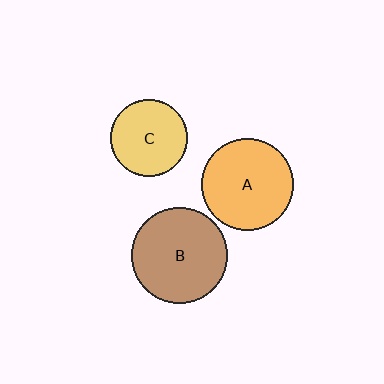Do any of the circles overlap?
No, none of the circles overlap.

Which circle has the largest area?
Circle B (brown).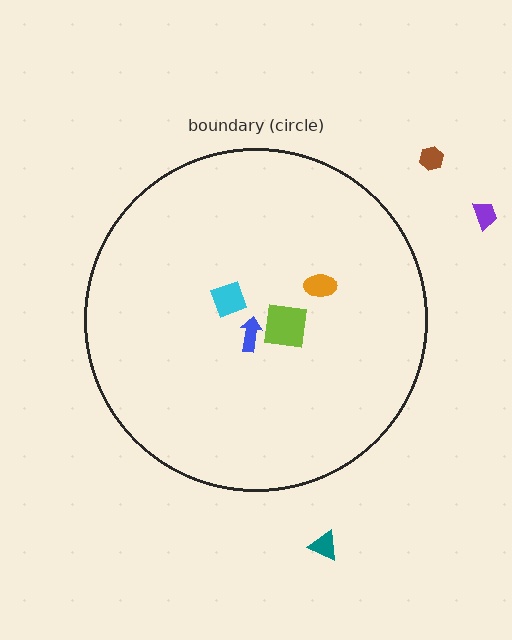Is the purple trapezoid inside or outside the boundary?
Outside.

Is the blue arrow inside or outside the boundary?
Inside.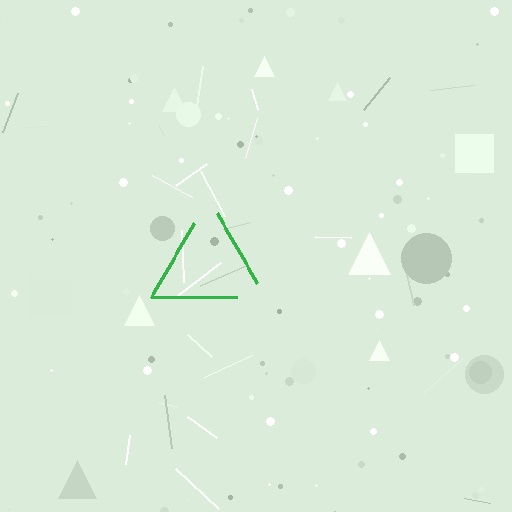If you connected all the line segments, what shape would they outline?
They would outline a triangle.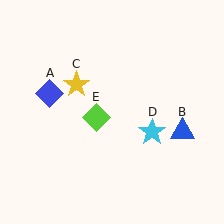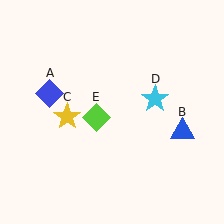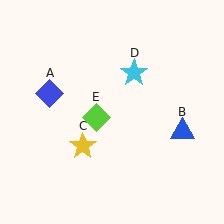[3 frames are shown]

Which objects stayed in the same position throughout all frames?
Blue diamond (object A) and blue triangle (object B) and lime diamond (object E) remained stationary.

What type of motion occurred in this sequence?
The yellow star (object C), cyan star (object D) rotated counterclockwise around the center of the scene.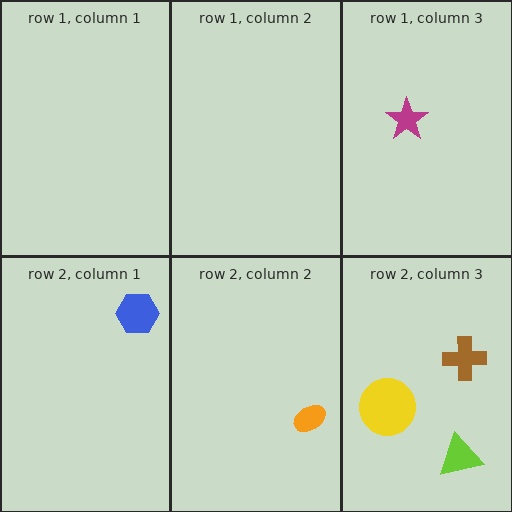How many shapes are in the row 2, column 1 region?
1.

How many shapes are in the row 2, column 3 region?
3.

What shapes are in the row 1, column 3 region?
The magenta star.